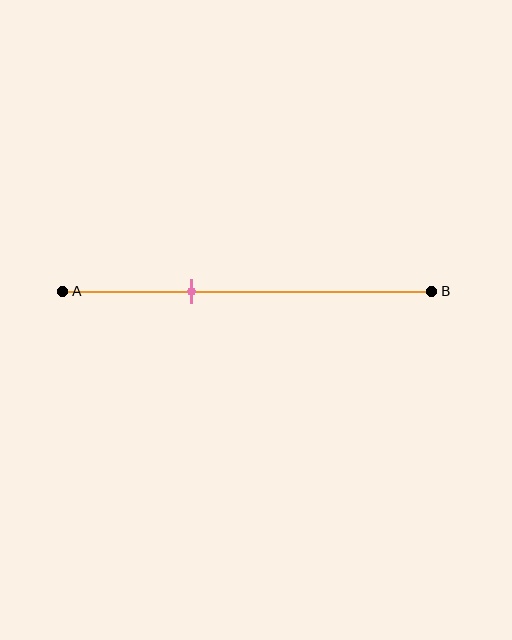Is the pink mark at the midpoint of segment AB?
No, the mark is at about 35% from A, not at the 50% midpoint.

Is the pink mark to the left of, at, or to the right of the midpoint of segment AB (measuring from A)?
The pink mark is to the left of the midpoint of segment AB.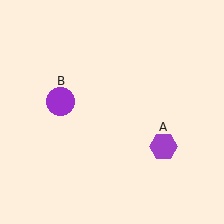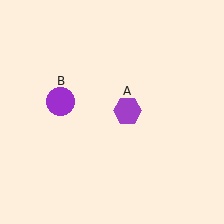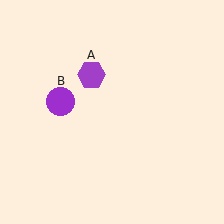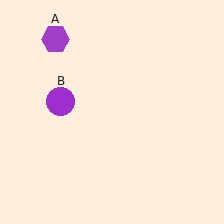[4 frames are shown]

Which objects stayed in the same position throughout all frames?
Purple circle (object B) remained stationary.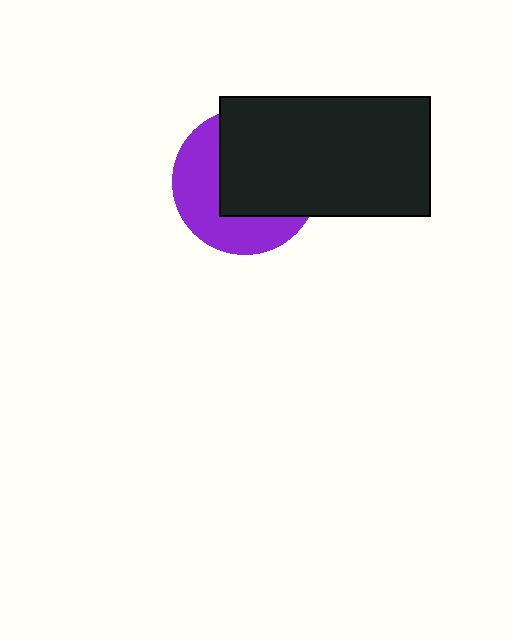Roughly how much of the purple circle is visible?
A small part of it is visible (roughly 44%).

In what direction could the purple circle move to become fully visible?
The purple circle could move toward the lower-left. That would shift it out from behind the black rectangle entirely.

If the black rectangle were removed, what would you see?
You would see the complete purple circle.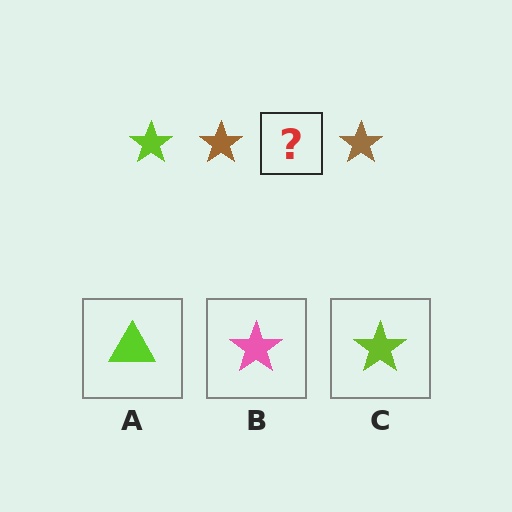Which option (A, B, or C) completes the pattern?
C.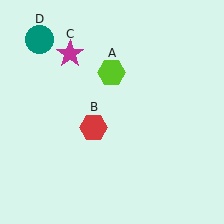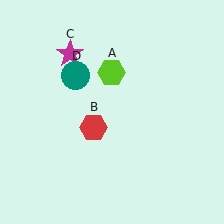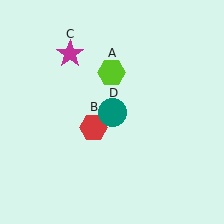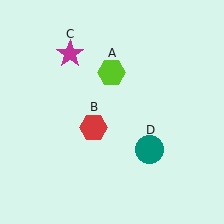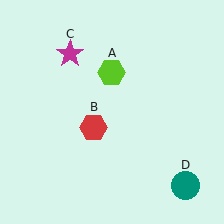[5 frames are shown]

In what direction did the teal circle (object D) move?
The teal circle (object D) moved down and to the right.